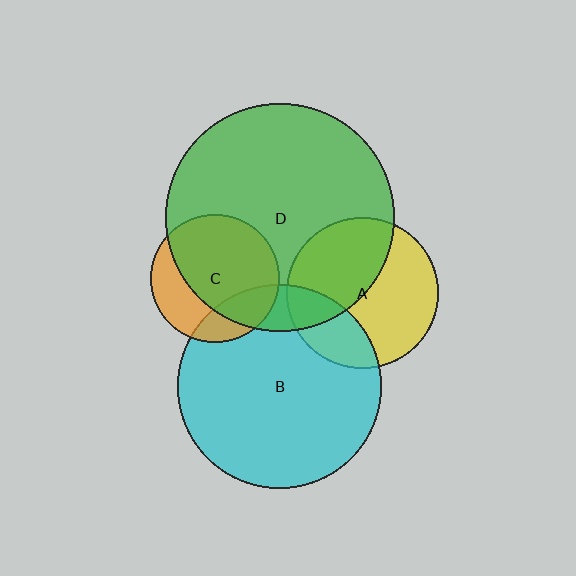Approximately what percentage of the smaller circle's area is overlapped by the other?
Approximately 15%.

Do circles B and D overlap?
Yes.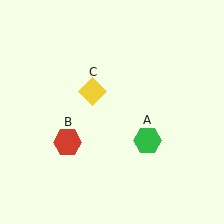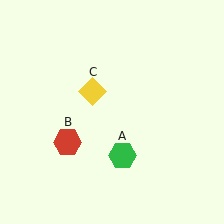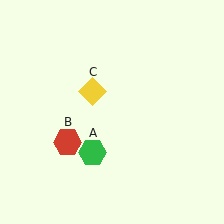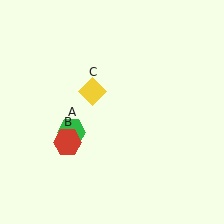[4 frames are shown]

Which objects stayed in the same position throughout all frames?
Red hexagon (object B) and yellow diamond (object C) remained stationary.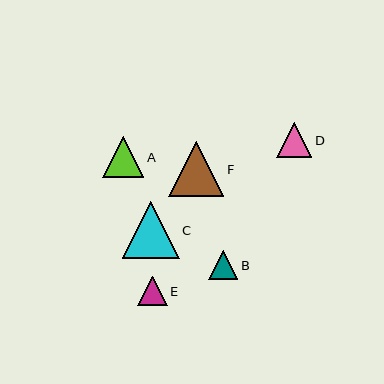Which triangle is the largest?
Triangle C is the largest with a size of approximately 57 pixels.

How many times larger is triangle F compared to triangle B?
Triangle F is approximately 1.9 times the size of triangle B.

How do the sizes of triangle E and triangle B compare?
Triangle E and triangle B are approximately the same size.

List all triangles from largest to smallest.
From largest to smallest: C, F, A, D, E, B.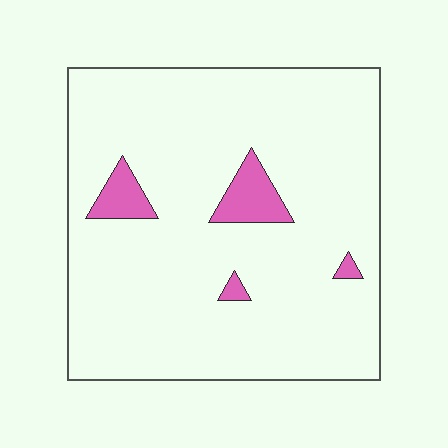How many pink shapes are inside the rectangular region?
4.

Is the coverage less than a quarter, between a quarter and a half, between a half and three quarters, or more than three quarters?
Less than a quarter.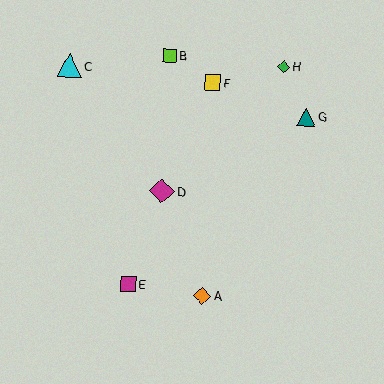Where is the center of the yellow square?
The center of the yellow square is at (212, 82).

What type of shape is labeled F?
Shape F is a yellow square.